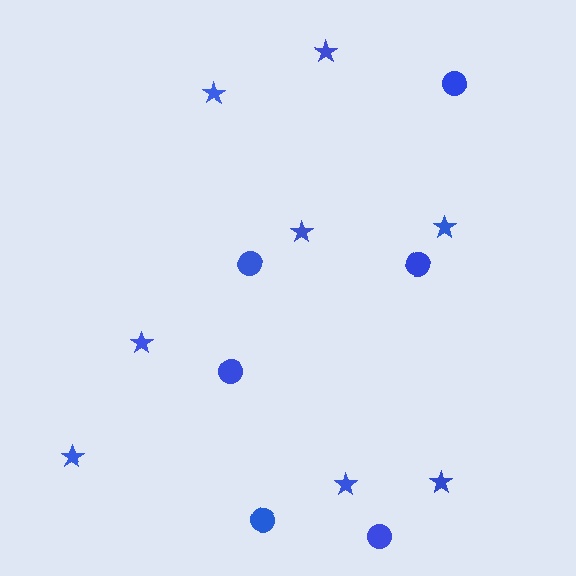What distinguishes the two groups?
There are 2 groups: one group of circles (6) and one group of stars (8).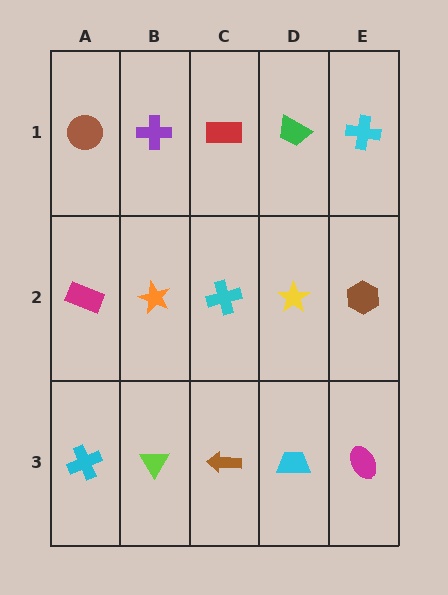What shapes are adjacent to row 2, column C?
A red rectangle (row 1, column C), a brown arrow (row 3, column C), an orange star (row 2, column B), a yellow star (row 2, column D).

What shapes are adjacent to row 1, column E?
A brown hexagon (row 2, column E), a green trapezoid (row 1, column D).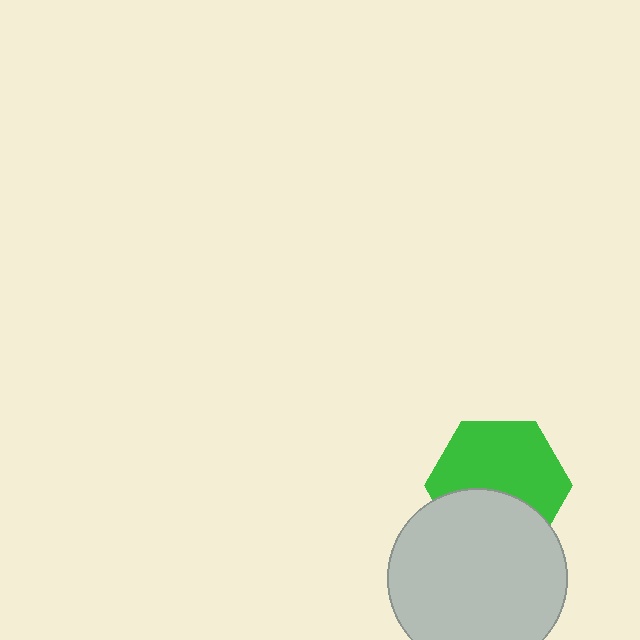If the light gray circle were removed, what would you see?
You would see the complete green hexagon.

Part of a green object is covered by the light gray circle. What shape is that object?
It is a hexagon.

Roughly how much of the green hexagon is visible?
About half of it is visible (roughly 62%).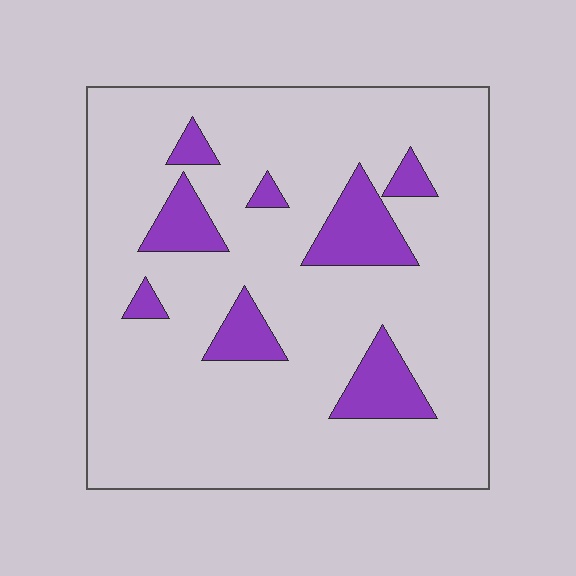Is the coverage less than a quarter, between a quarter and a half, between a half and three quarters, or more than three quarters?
Less than a quarter.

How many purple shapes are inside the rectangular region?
8.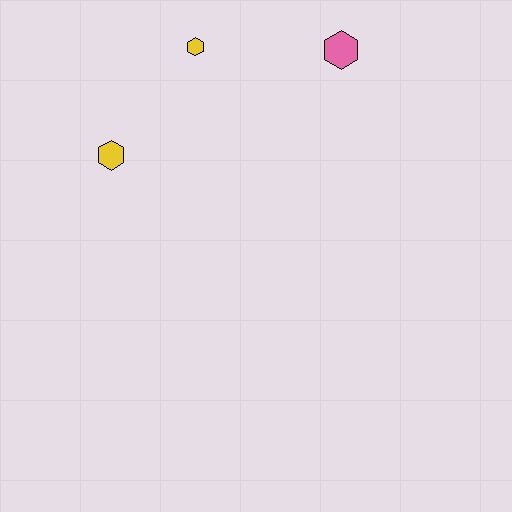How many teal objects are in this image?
There are no teal objects.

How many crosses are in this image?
There are no crosses.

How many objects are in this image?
There are 3 objects.